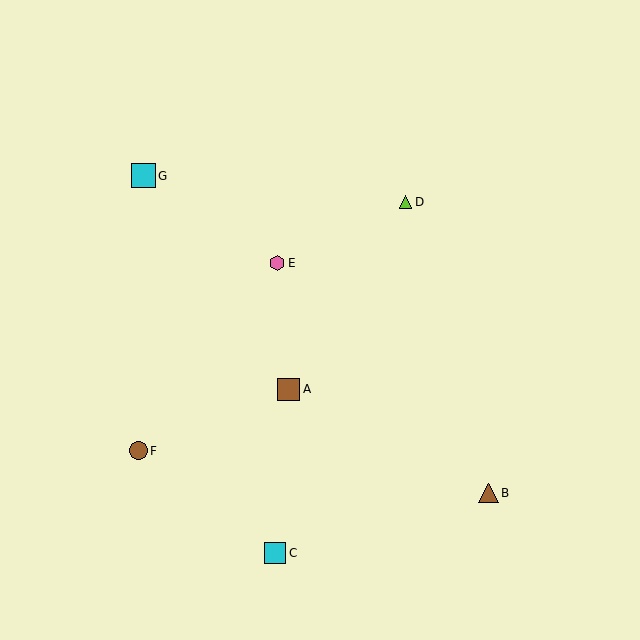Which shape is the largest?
The cyan square (labeled G) is the largest.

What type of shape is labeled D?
Shape D is a lime triangle.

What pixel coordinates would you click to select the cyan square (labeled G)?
Click at (143, 176) to select the cyan square G.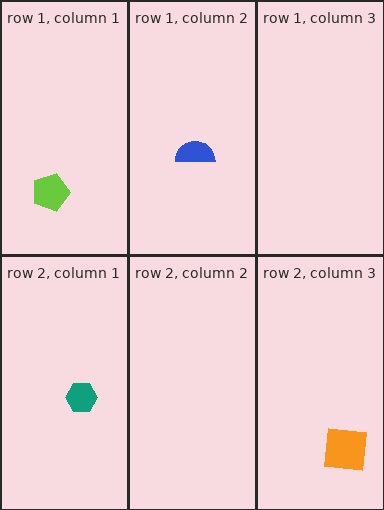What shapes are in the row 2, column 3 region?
The orange square.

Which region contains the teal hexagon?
The row 2, column 1 region.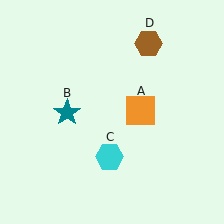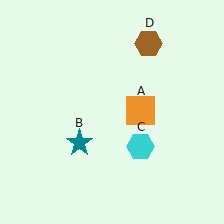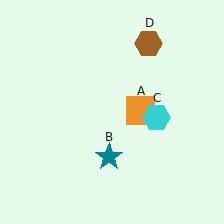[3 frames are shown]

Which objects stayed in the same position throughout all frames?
Orange square (object A) and brown hexagon (object D) remained stationary.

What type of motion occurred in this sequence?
The teal star (object B), cyan hexagon (object C) rotated counterclockwise around the center of the scene.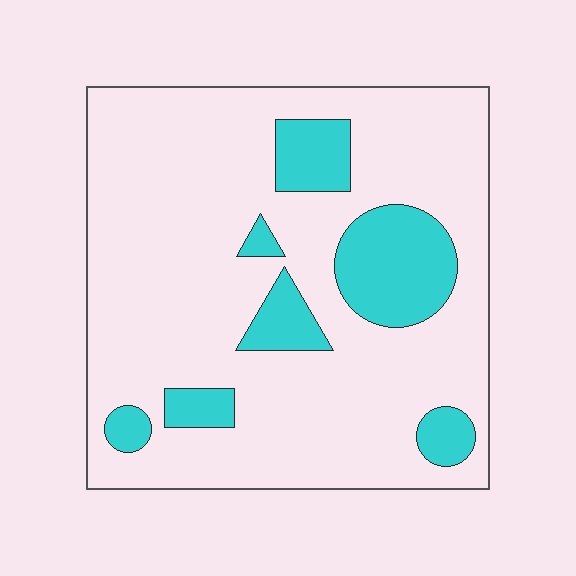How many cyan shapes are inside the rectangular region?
7.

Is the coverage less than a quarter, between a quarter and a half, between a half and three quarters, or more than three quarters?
Less than a quarter.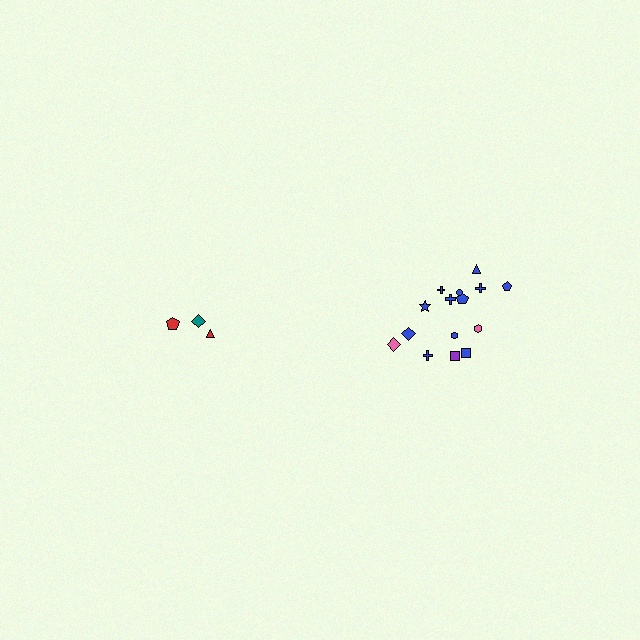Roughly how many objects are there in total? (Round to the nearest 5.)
Roughly 20 objects in total.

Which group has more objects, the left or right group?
The right group.